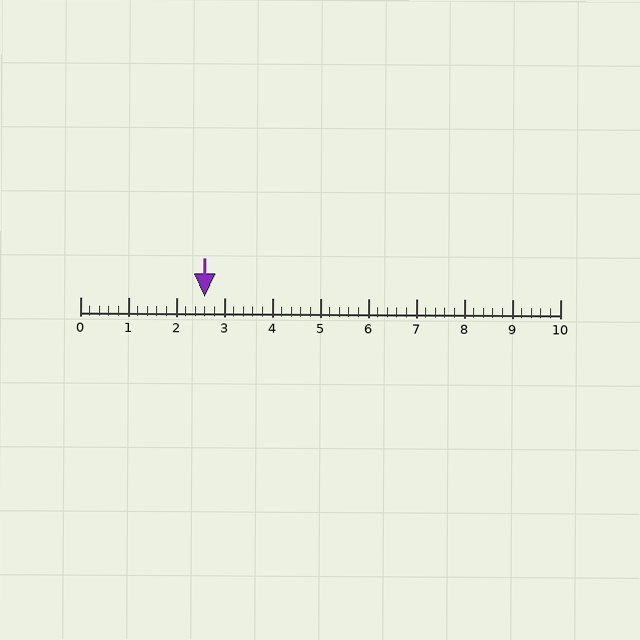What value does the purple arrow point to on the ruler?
The purple arrow points to approximately 2.6.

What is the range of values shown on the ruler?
The ruler shows values from 0 to 10.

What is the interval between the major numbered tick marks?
The major tick marks are spaced 1 units apart.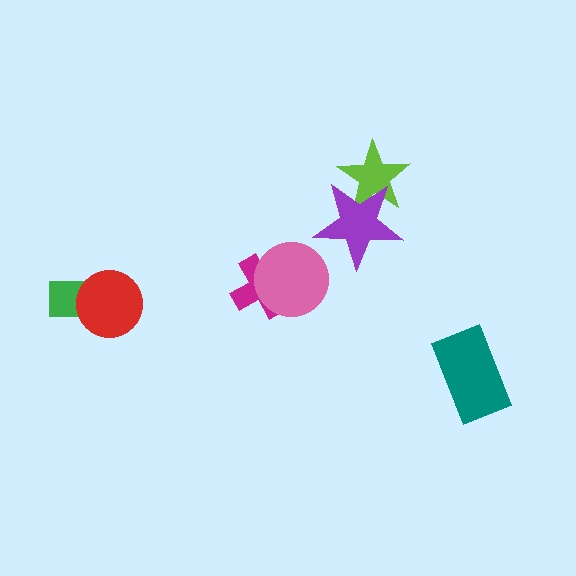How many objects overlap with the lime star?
1 object overlaps with the lime star.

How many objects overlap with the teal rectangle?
0 objects overlap with the teal rectangle.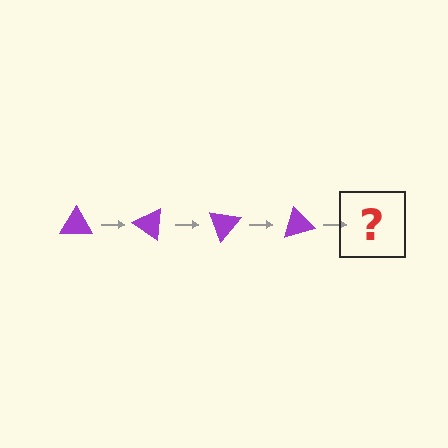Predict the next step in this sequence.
The next step is a purple triangle rotated 140 degrees.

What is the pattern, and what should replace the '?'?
The pattern is that the triangle rotates 35 degrees each step. The '?' should be a purple triangle rotated 140 degrees.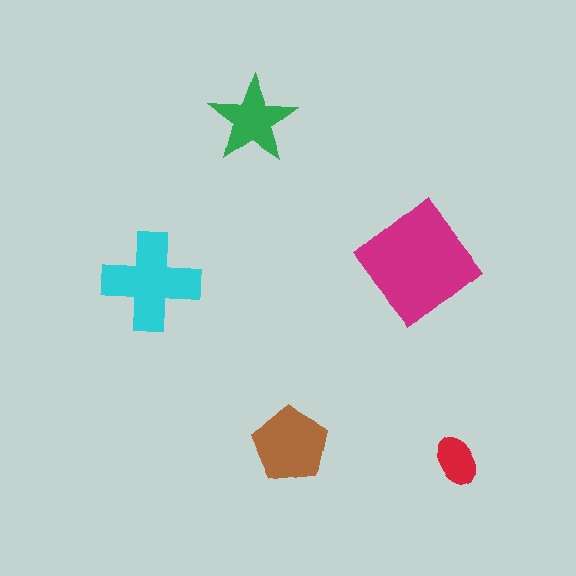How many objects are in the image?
There are 5 objects in the image.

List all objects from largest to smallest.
The magenta diamond, the cyan cross, the brown pentagon, the green star, the red ellipse.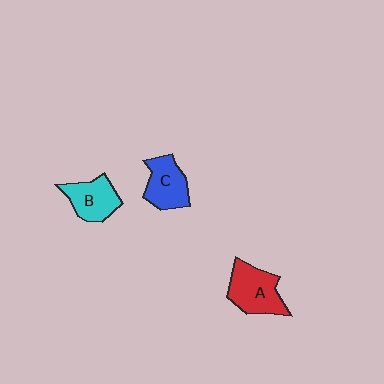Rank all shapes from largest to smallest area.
From largest to smallest: A (red), C (blue), B (cyan).